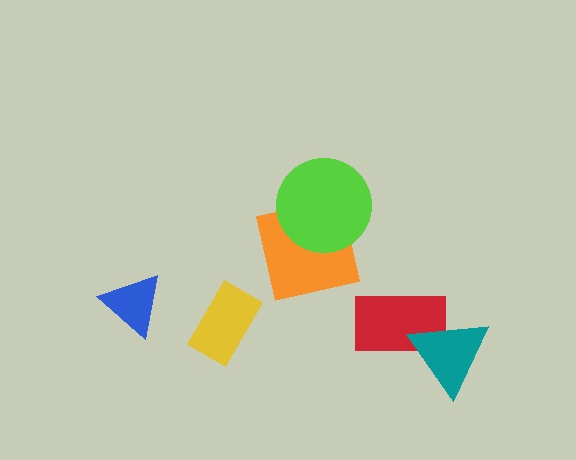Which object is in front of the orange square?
The lime circle is in front of the orange square.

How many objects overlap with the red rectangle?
1 object overlaps with the red rectangle.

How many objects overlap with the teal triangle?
1 object overlaps with the teal triangle.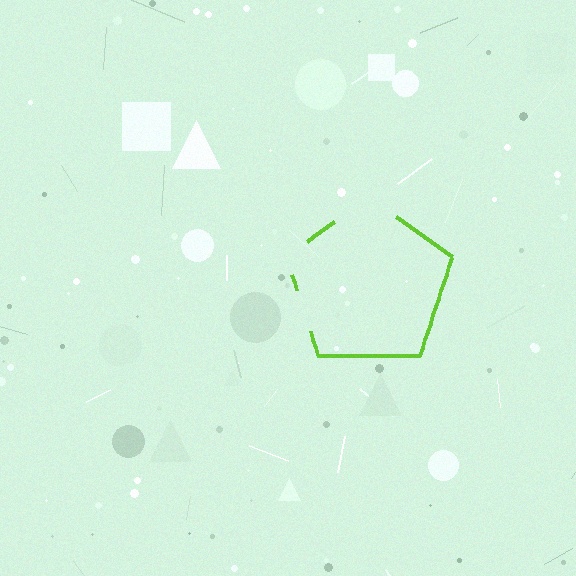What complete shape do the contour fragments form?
The contour fragments form a pentagon.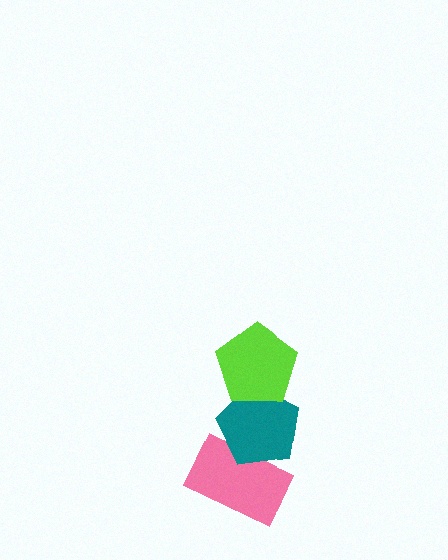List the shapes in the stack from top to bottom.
From top to bottom: the lime pentagon, the teal pentagon, the pink rectangle.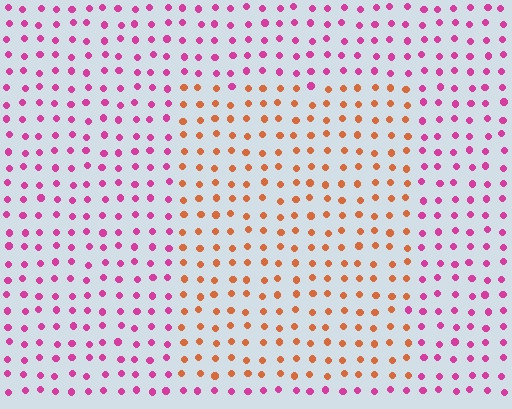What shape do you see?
I see a rectangle.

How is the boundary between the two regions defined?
The boundary is defined purely by a slight shift in hue (about 57 degrees). Spacing, size, and orientation are identical on both sides.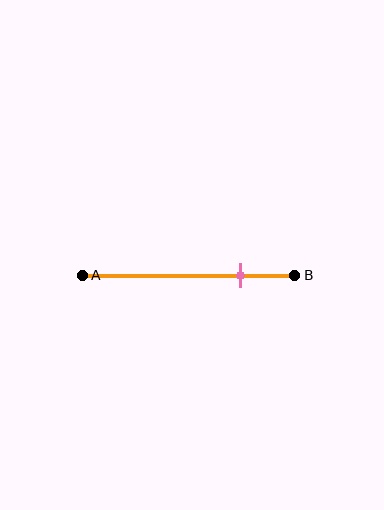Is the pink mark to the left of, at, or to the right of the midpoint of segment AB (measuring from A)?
The pink mark is to the right of the midpoint of segment AB.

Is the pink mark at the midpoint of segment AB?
No, the mark is at about 75% from A, not at the 50% midpoint.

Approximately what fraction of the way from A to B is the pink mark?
The pink mark is approximately 75% of the way from A to B.